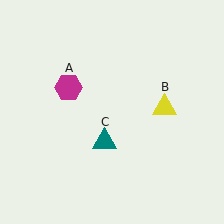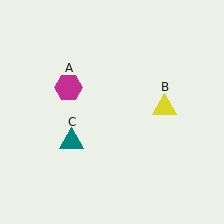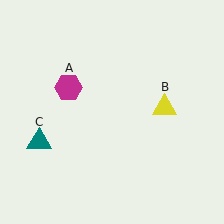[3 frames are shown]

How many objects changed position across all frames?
1 object changed position: teal triangle (object C).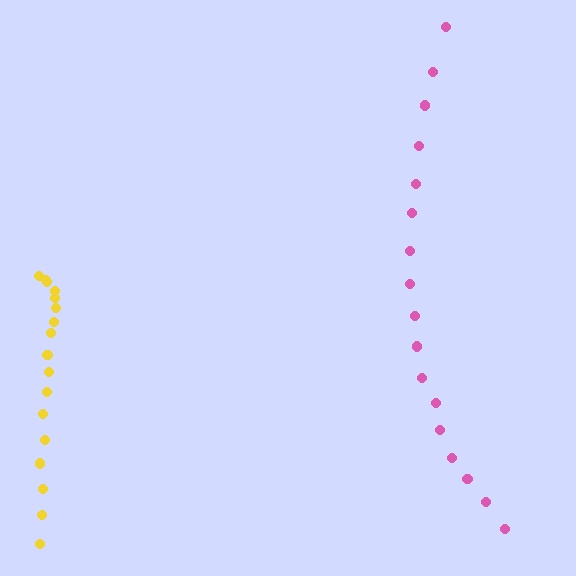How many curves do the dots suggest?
There are 2 distinct paths.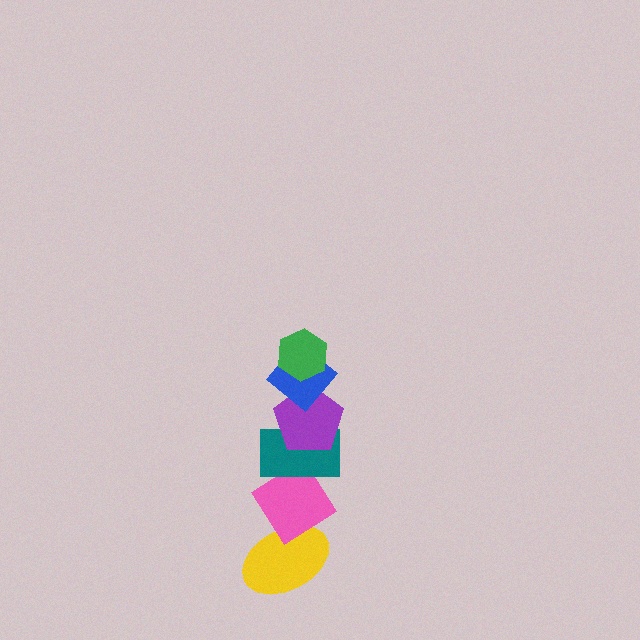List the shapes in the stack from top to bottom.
From top to bottom: the green hexagon, the blue diamond, the purple pentagon, the teal rectangle, the pink diamond, the yellow ellipse.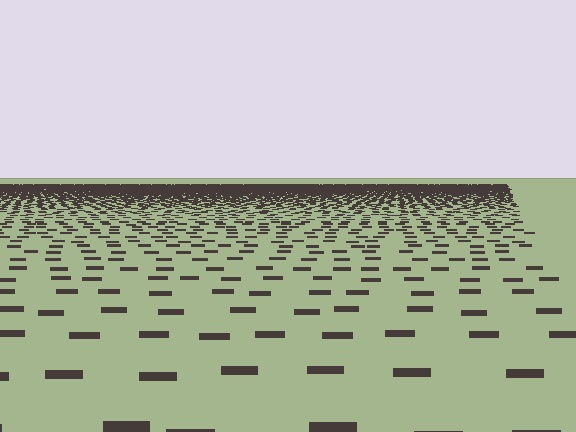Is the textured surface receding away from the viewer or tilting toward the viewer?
The surface is receding away from the viewer. Texture elements get smaller and denser toward the top.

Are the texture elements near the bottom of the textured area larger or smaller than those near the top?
Larger. Near the bottom, elements are closer to the viewer and appear at a bigger on-screen size.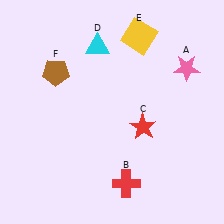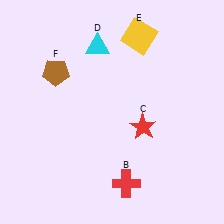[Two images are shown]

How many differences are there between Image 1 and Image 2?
There is 1 difference between the two images.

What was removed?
The pink star (A) was removed in Image 2.